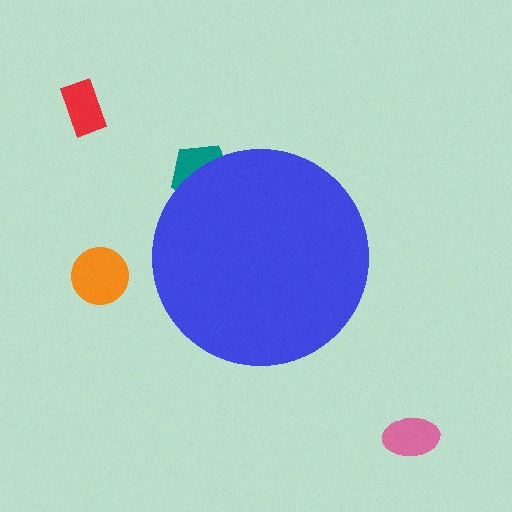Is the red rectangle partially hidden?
No, the red rectangle is fully visible.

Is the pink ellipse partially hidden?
No, the pink ellipse is fully visible.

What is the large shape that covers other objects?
A blue circle.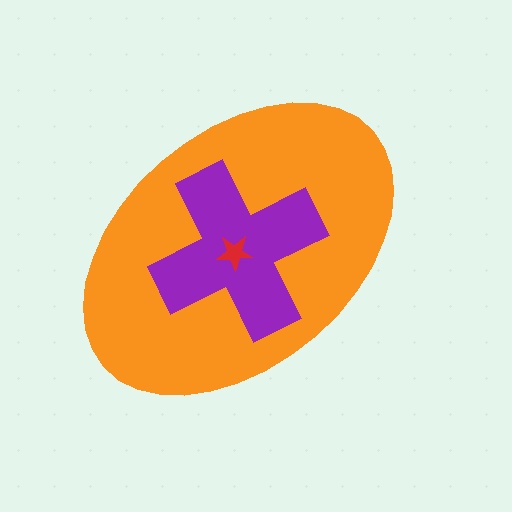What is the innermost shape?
The red star.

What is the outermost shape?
The orange ellipse.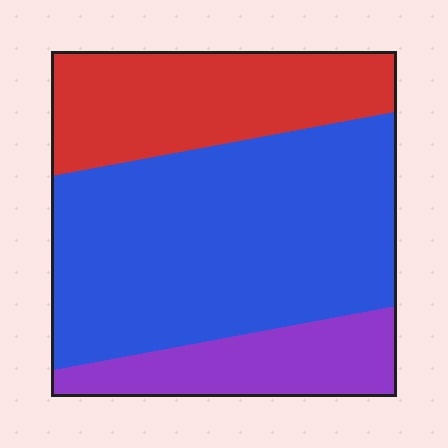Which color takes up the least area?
Purple, at roughly 15%.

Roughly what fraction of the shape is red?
Red takes up about one quarter (1/4) of the shape.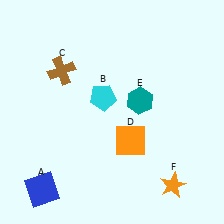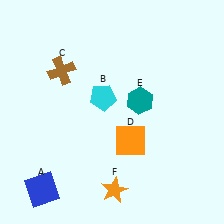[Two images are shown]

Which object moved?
The orange star (F) moved left.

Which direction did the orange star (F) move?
The orange star (F) moved left.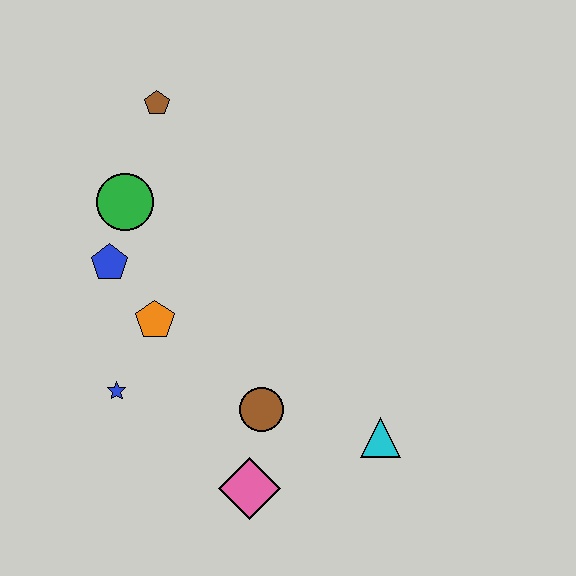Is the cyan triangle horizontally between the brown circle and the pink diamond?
No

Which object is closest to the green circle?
The blue pentagon is closest to the green circle.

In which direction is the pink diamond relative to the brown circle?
The pink diamond is below the brown circle.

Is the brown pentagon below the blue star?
No